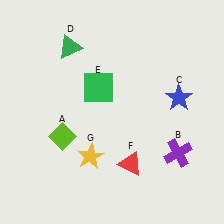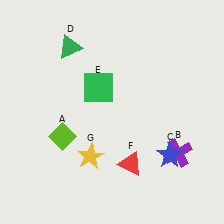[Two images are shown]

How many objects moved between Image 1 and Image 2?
1 object moved between the two images.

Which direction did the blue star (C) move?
The blue star (C) moved down.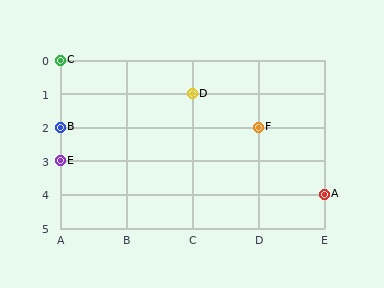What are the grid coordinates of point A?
Point A is at grid coordinates (E, 4).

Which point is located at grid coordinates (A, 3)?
Point E is at (A, 3).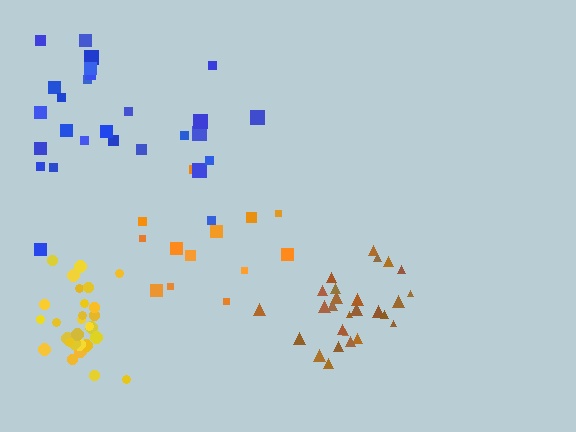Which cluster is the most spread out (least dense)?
Orange.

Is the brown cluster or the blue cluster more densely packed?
Brown.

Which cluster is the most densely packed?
Brown.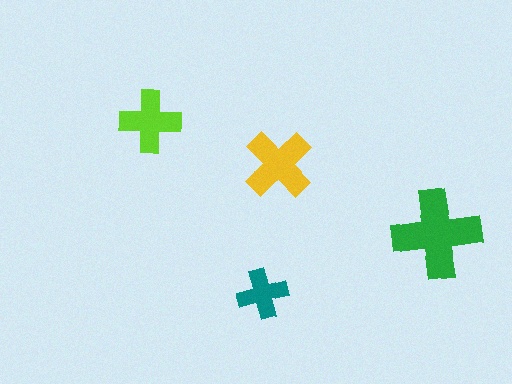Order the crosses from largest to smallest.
the green one, the yellow one, the lime one, the teal one.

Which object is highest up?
The lime cross is topmost.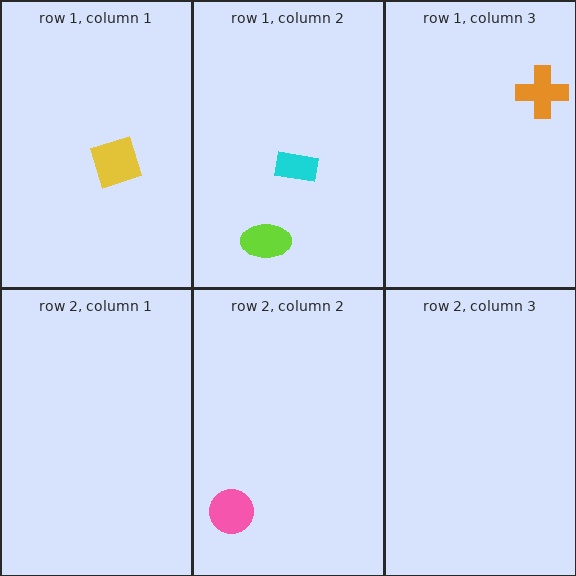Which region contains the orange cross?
The row 1, column 3 region.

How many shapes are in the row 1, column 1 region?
1.